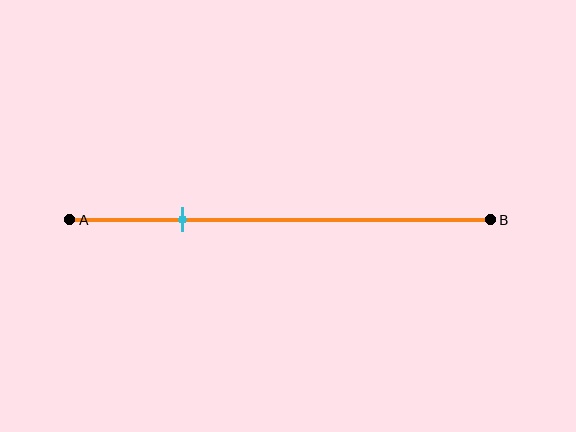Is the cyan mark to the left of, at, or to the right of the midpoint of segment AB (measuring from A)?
The cyan mark is to the left of the midpoint of segment AB.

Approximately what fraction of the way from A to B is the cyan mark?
The cyan mark is approximately 25% of the way from A to B.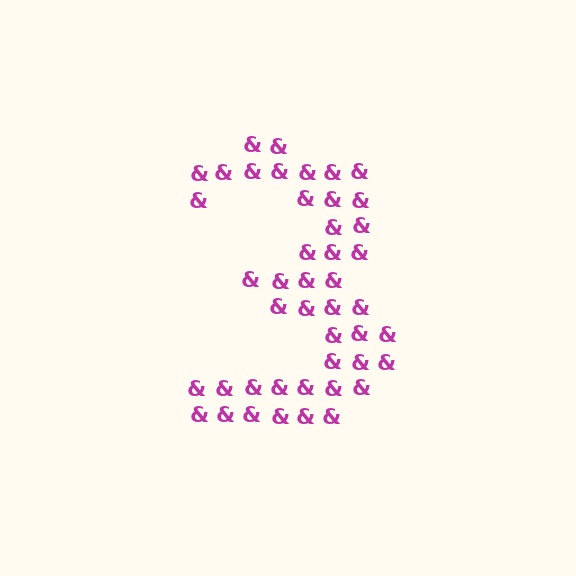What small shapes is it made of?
It is made of small ampersands.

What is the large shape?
The large shape is the digit 3.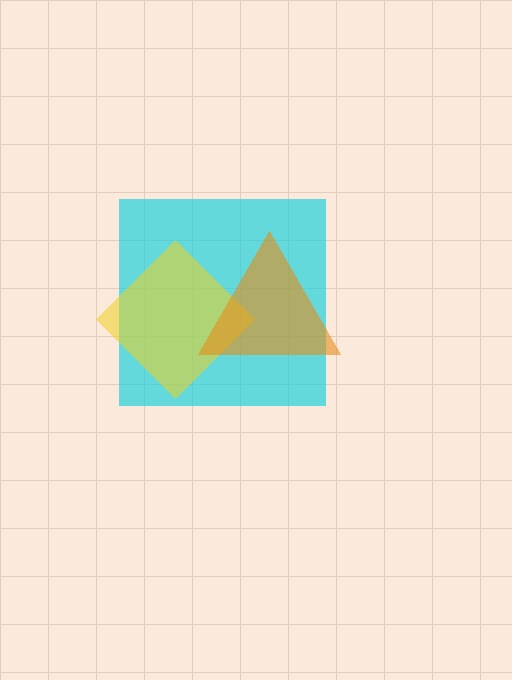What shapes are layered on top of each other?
The layered shapes are: a cyan square, a yellow diamond, an orange triangle.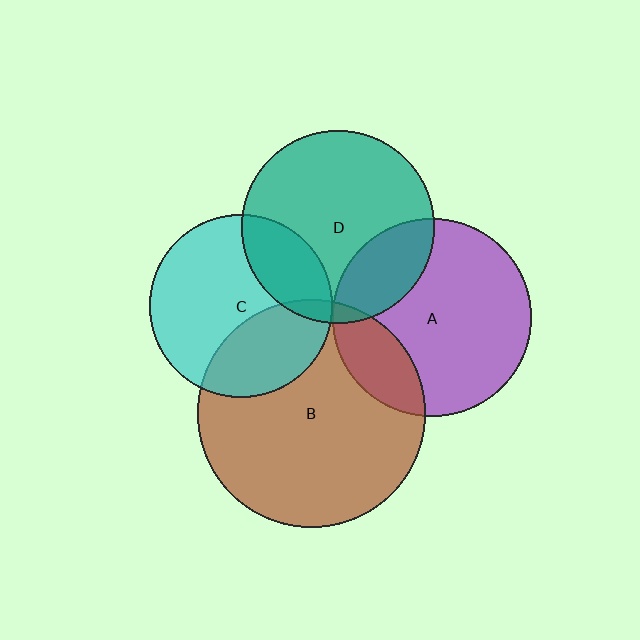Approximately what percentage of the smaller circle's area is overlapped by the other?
Approximately 25%.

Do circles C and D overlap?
Yes.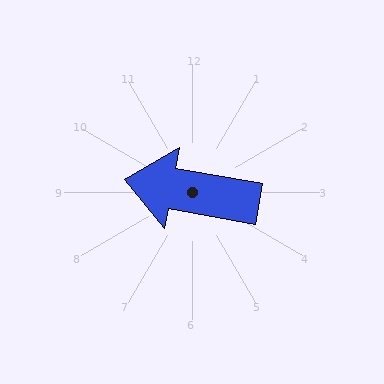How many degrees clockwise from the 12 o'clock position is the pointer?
Approximately 280 degrees.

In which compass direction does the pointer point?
West.